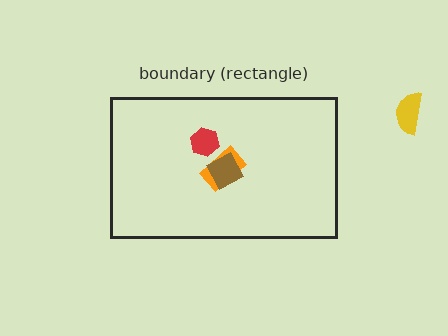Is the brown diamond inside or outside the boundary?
Inside.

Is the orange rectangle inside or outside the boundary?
Inside.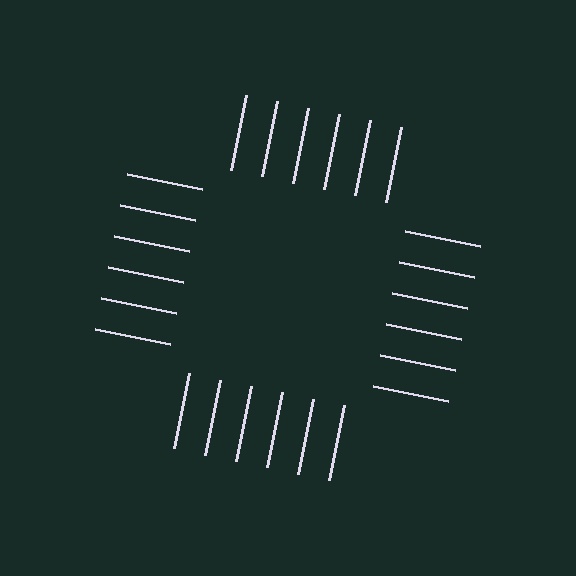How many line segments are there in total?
24 — 6 along each of the 4 edges.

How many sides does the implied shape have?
4 sides — the line-ends trace a square.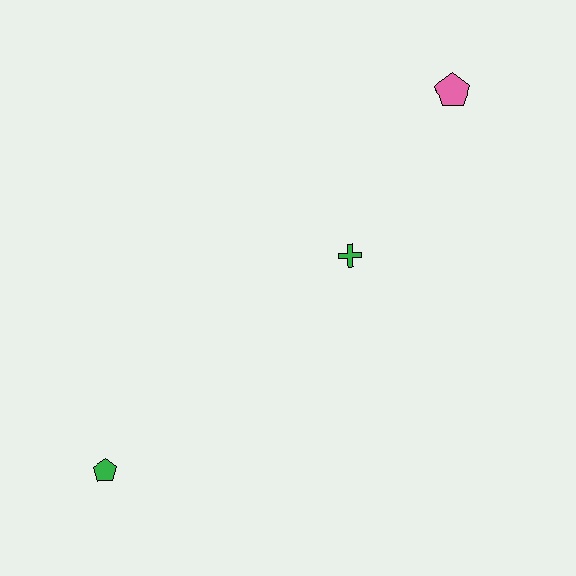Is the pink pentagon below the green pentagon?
No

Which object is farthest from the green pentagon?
The pink pentagon is farthest from the green pentagon.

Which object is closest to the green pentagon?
The green cross is closest to the green pentagon.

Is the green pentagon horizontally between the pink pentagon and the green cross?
No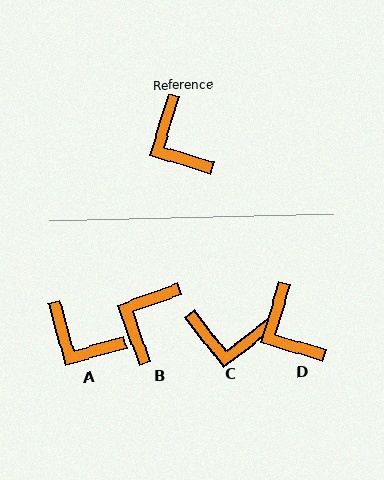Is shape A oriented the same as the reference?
No, it is off by about 32 degrees.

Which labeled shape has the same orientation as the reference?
D.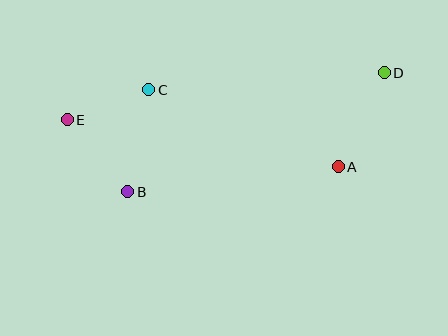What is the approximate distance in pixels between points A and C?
The distance between A and C is approximately 205 pixels.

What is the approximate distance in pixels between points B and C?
The distance between B and C is approximately 104 pixels.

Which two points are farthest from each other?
Points D and E are farthest from each other.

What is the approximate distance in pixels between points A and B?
The distance between A and B is approximately 212 pixels.